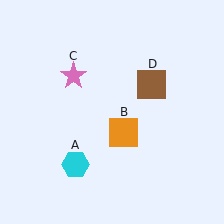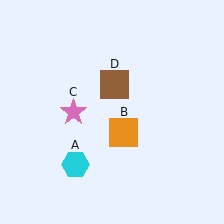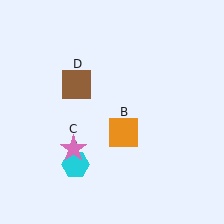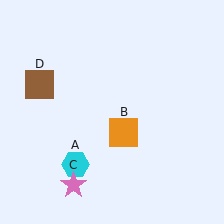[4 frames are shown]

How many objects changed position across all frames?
2 objects changed position: pink star (object C), brown square (object D).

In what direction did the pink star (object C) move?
The pink star (object C) moved down.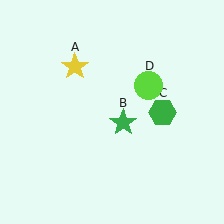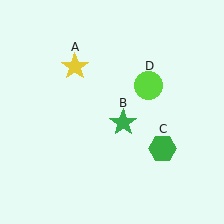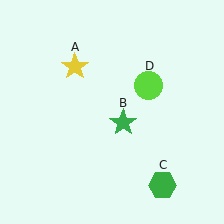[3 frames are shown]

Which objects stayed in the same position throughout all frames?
Yellow star (object A) and green star (object B) and lime circle (object D) remained stationary.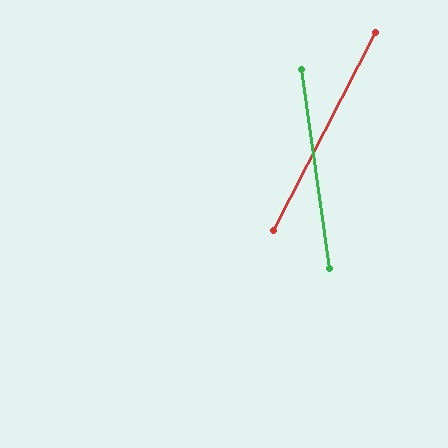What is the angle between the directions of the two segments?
Approximately 35 degrees.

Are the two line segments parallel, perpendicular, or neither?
Neither parallel nor perpendicular — they differ by about 35°.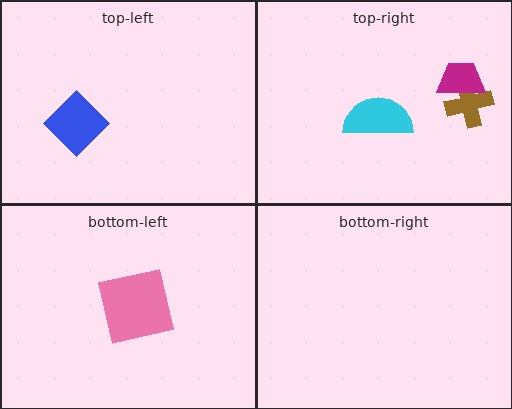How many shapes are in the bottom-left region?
1.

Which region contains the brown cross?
The top-right region.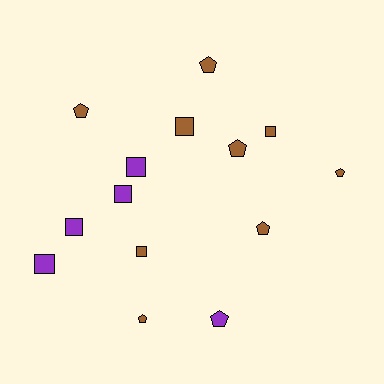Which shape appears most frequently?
Square, with 7 objects.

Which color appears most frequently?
Brown, with 9 objects.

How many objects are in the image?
There are 14 objects.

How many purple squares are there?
There are 4 purple squares.